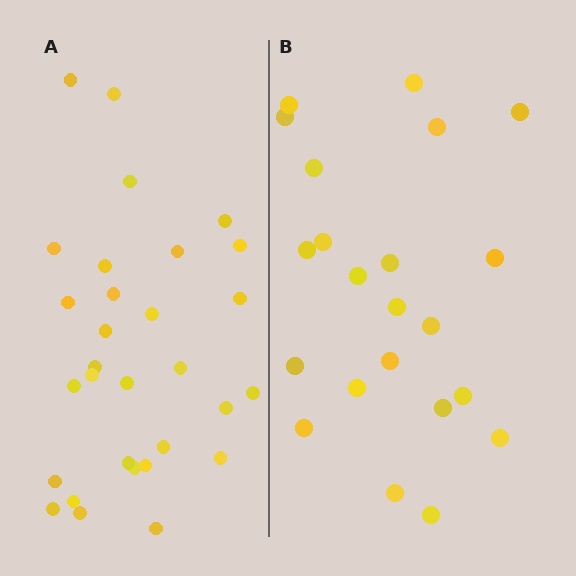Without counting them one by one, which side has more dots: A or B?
Region A (the left region) has more dots.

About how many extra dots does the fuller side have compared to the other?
Region A has roughly 8 or so more dots than region B.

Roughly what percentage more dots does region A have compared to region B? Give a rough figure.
About 35% more.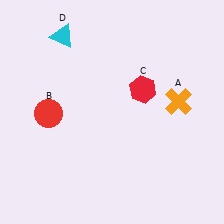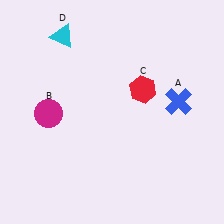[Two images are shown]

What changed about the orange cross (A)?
In Image 1, A is orange. In Image 2, it changed to blue.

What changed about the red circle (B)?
In Image 1, B is red. In Image 2, it changed to magenta.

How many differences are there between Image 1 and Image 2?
There are 2 differences between the two images.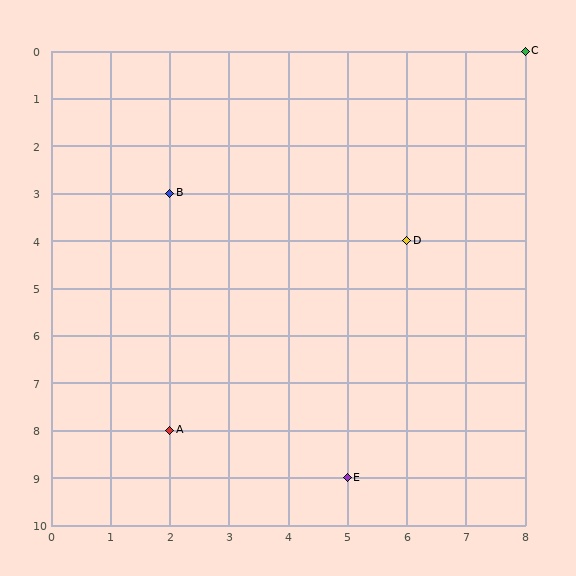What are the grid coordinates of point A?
Point A is at grid coordinates (2, 8).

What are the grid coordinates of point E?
Point E is at grid coordinates (5, 9).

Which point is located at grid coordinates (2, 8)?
Point A is at (2, 8).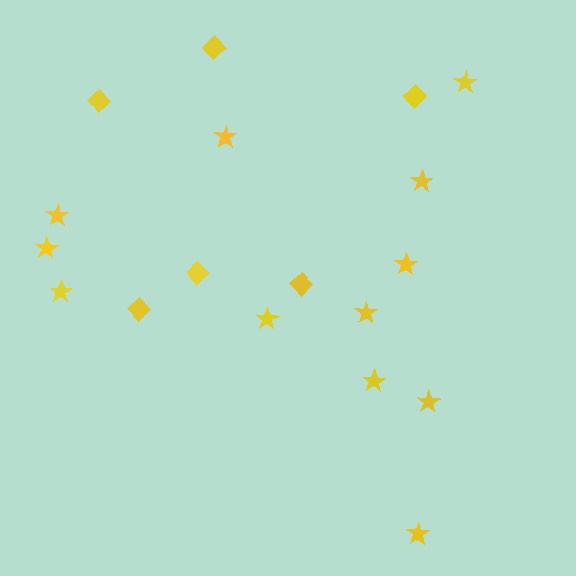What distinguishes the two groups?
There are 2 groups: one group of stars (12) and one group of diamonds (6).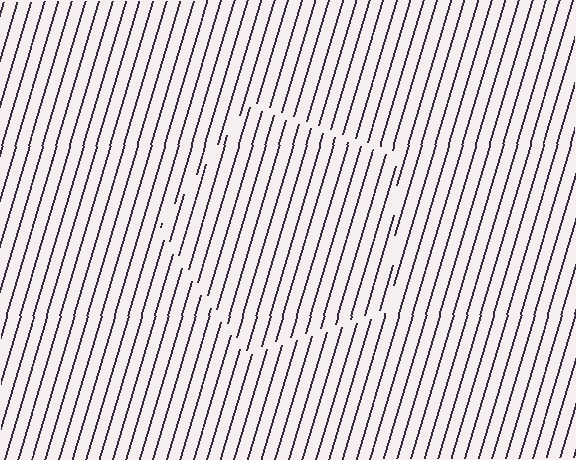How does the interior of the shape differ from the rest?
The interior of the shape contains the same grating, shifted by half a period — the contour is defined by the phase discontinuity where line-ends from the inner and outer gratings abut.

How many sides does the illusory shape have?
5 sides — the line-ends trace a pentagon.